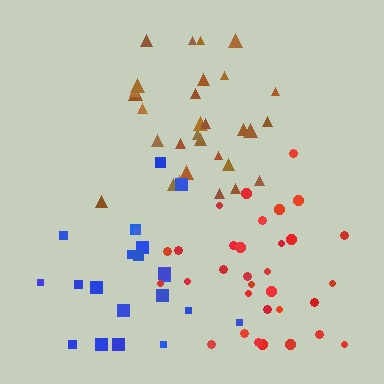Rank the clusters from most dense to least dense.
red, brown, blue.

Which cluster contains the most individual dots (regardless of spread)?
Red (32).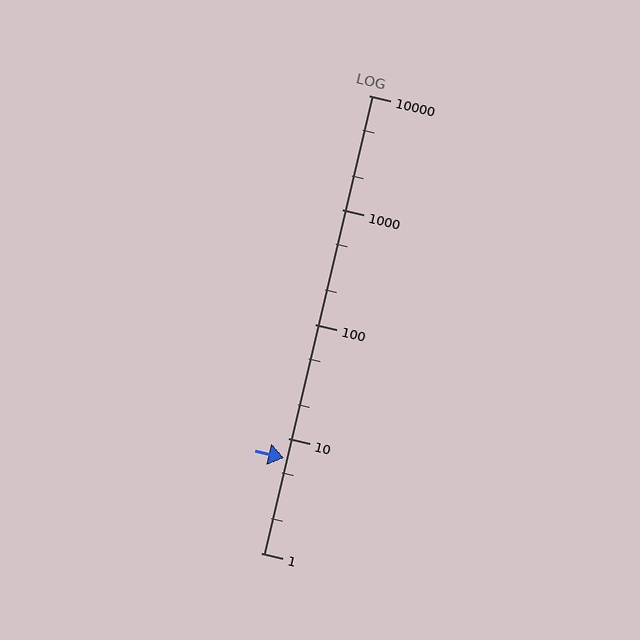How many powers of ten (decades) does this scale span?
The scale spans 4 decades, from 1 to 10000.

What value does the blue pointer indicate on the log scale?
The pointer indicates approximately 6.7.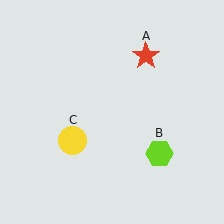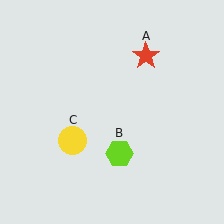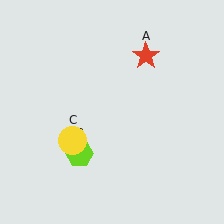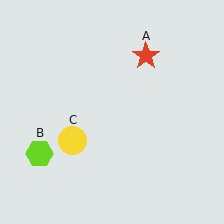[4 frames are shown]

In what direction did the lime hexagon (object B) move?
The lime hexagon (object B) moved left.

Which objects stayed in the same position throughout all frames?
Red star (object A) and yellow circle (object C) remained stationary.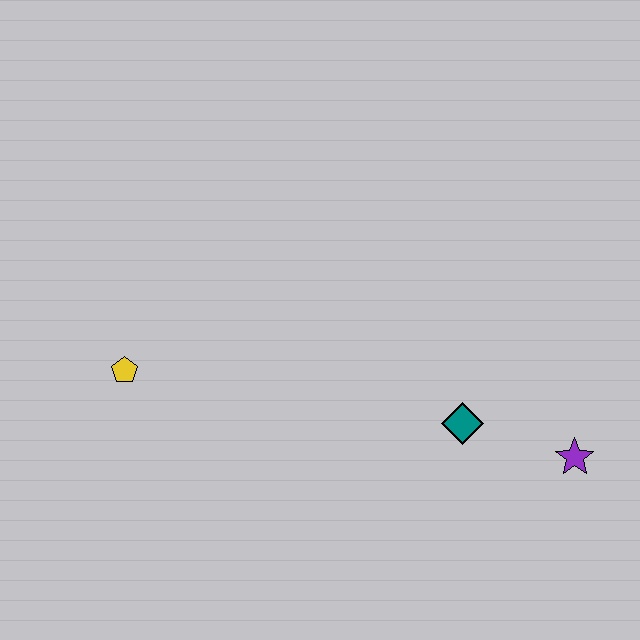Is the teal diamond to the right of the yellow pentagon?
Yes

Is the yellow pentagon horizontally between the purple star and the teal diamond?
No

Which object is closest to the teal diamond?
The purple star is closest to the teal diamond.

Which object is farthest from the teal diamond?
The yellow pentagon is farthest from the teal diamond.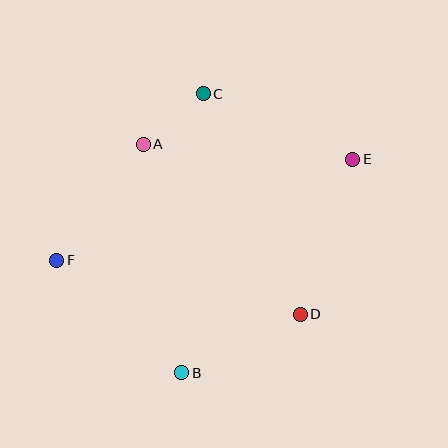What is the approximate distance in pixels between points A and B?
The distance between A and B is approximately 232 pixels.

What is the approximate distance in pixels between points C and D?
The distance between C and D is approximately 241 pixels.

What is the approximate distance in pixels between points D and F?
The distance between D and F is approximately 249 pixels.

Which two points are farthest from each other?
Points E and F are farthest from each other.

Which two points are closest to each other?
Points A and C are closest to each other.